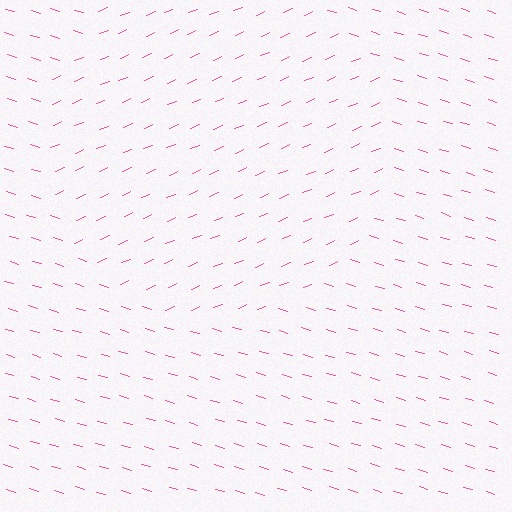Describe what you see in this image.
The image is filled with small pink line segments. A circle region in the image has lines oriented differently from the surrounding lines, creating a visible texture boundary.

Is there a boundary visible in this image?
Yes, there is a texture boundary formed by a change in line orientation.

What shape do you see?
I see a circle.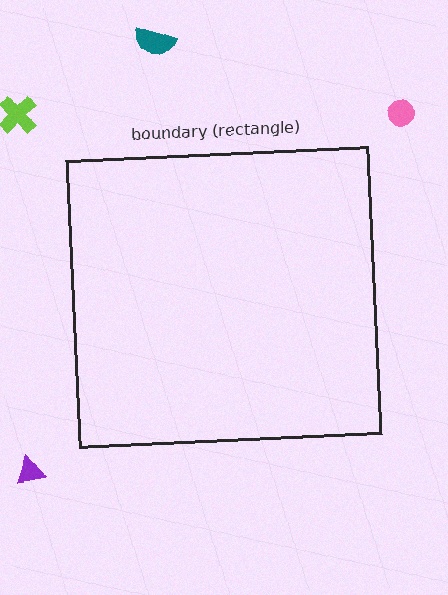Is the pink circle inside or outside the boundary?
Outside.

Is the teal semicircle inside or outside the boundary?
Outside.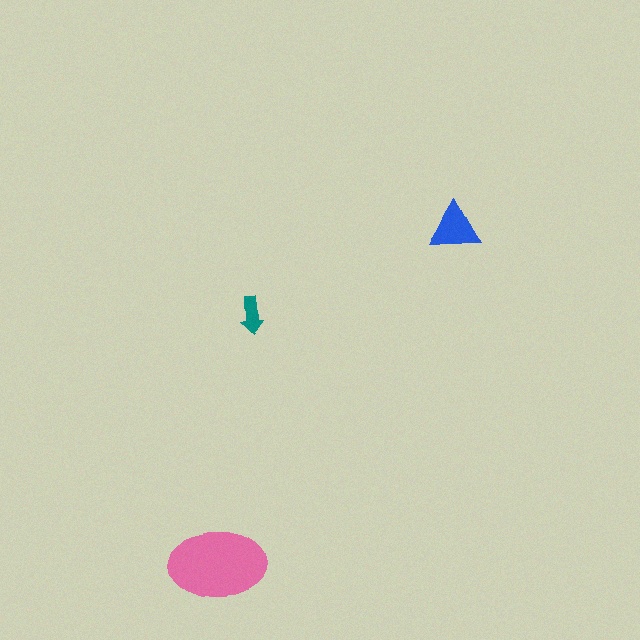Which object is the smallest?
The teal arrow.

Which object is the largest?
The pink ellipse.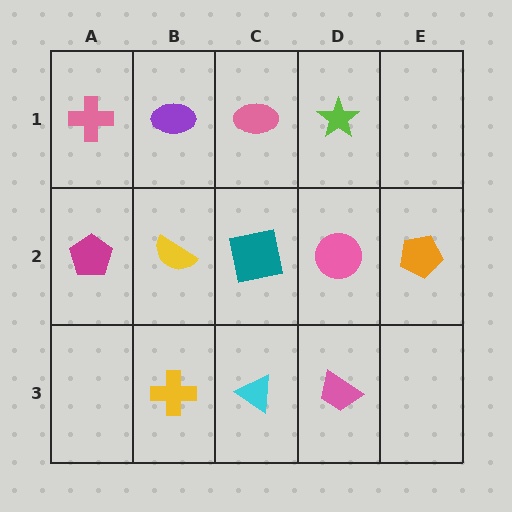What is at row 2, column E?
An orange pentagon.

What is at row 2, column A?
A magenta pentagon.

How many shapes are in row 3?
3 shapes.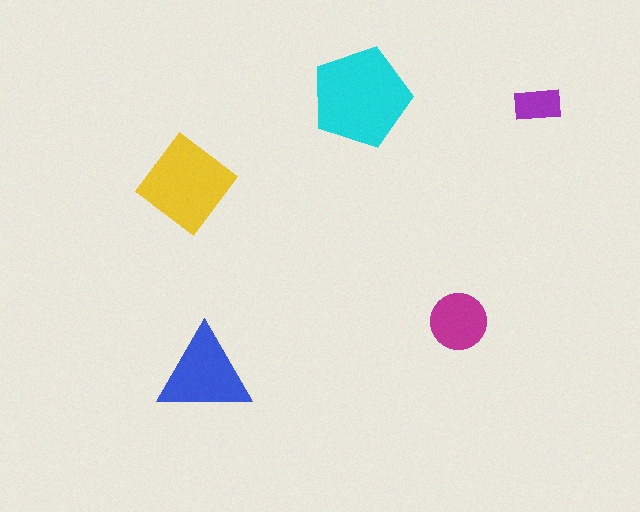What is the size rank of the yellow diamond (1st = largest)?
2nd.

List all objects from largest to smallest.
The cyan pentagon, the yellow diamond, the blue triangle, the magenta circle, the purple rectangle.